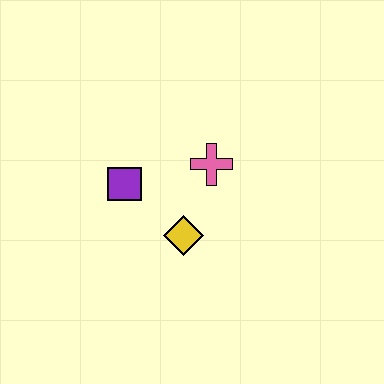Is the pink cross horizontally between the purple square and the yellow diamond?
No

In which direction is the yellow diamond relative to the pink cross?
The yellow diamond is below the pink cross.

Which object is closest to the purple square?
The yellow diamond is closest to the purple square.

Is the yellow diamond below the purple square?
Yes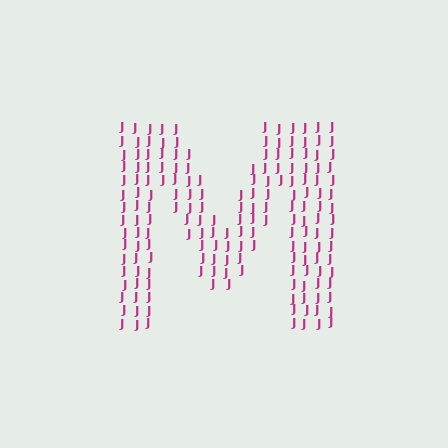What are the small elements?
The small elements are letter J's.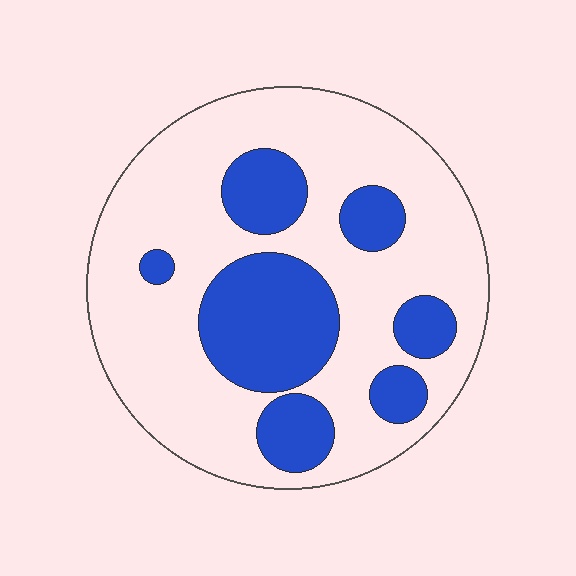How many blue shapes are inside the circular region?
7.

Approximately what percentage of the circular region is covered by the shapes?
Approximately 30%.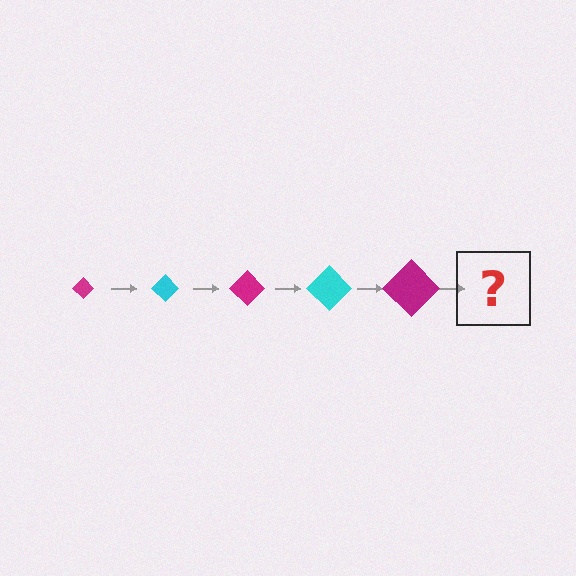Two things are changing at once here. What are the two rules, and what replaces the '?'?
The two rules are that the diamond grows larger each step and the color cycles through magenta and cyan. The '?' should be a cyan diamond, larger than the previous one.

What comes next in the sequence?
The next element should be a cyan diamond, larger than the previous one.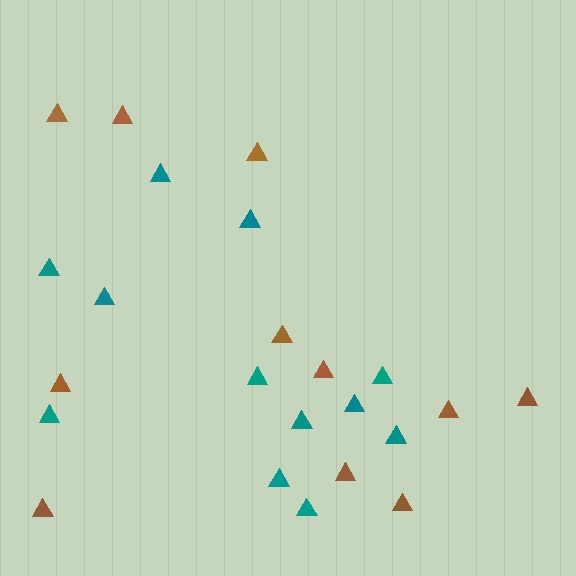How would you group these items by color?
There are 2 groups: one group of brown triangles (11) and one group of teal triangles (12).